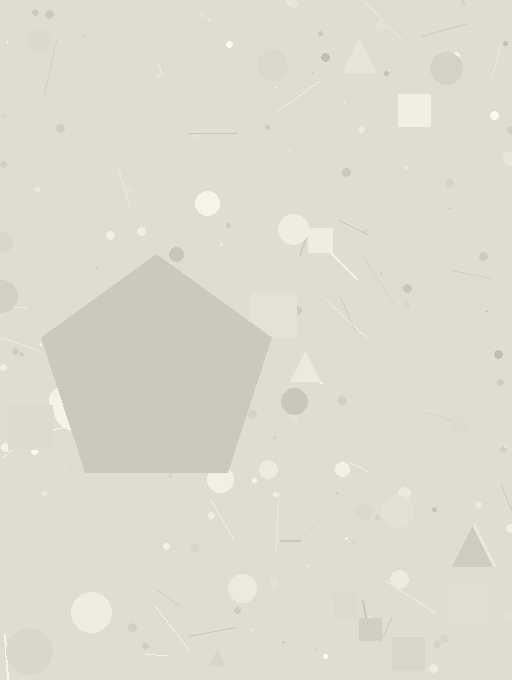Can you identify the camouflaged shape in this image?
The camouflaged shape is a pentagon.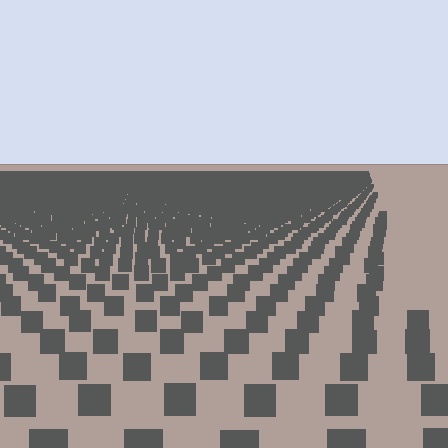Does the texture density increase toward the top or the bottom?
Density increases toward the top.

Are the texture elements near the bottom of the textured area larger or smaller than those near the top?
Larger. Near the bottom, elements are closer to the viewer and appear at a bigger on-screen size.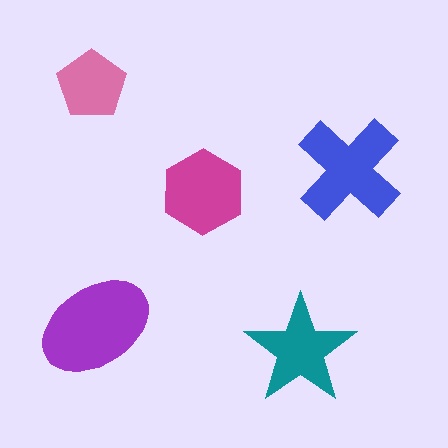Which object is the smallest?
The pink pentagon.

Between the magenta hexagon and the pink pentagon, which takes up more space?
The magenta hexagon.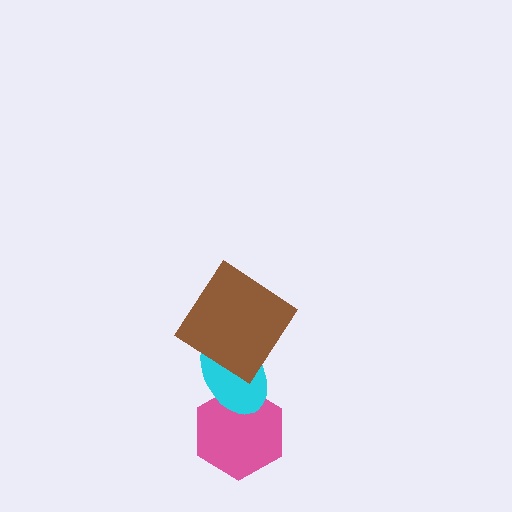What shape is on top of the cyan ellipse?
The brown diamond is on top of the cyan ellipse.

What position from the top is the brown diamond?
The brown diamond is 1st from the top.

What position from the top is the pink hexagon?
The pink hexagon is 3rd from the top.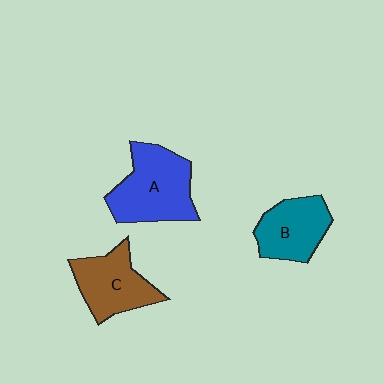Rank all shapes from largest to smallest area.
From largest to smallest: A (blue), C (brown), B (teal).